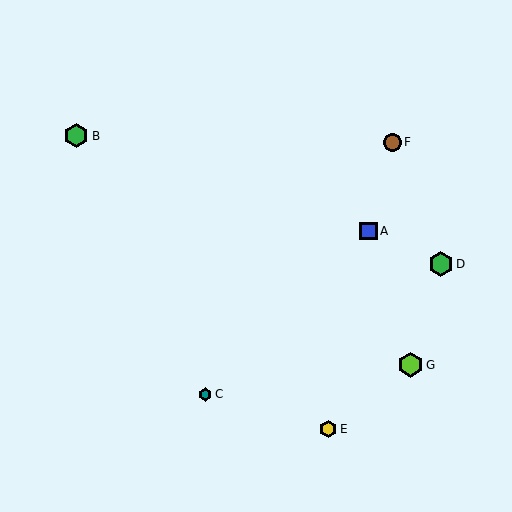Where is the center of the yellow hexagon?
The center of the yellow hexagon is at (328, 429).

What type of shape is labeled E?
Shape E is a yellow hexagon.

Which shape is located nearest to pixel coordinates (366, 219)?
The blue square (labeled A) at (368, 231) is nearest to that location.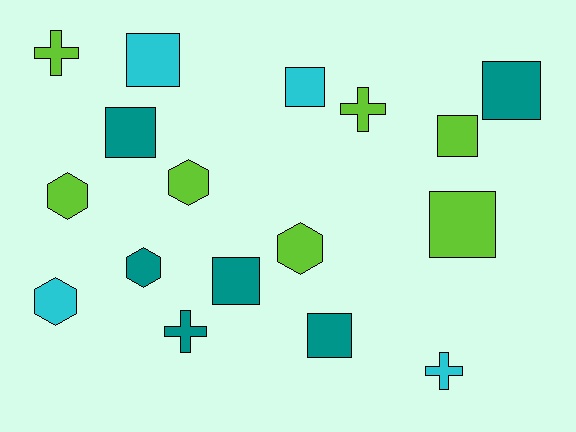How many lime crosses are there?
There are 2 lime crosses.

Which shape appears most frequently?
Square, with 8 objects.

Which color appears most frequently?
Lime, with 7 objects.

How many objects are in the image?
There are 17 objects.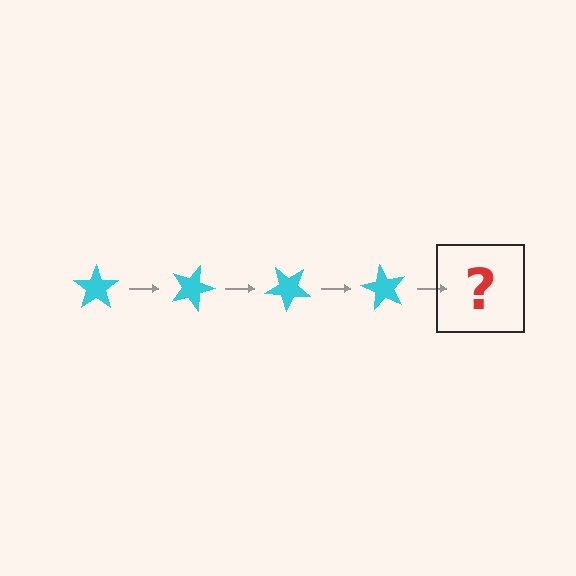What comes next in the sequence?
The next element should be a cyan star rotated 80 degrees.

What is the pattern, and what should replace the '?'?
The pattern is that the star rotates 20 degrees each step. The '?' should be a cyan star rotated 80 degrees.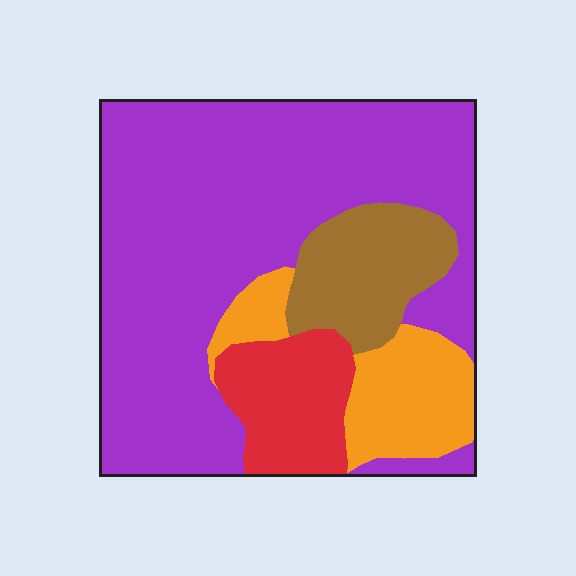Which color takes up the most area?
Purple, at roughly 65%.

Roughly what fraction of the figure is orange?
Orange takes up about one eighth (1/8) of the figure.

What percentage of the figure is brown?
Brown covers 12% of the figure.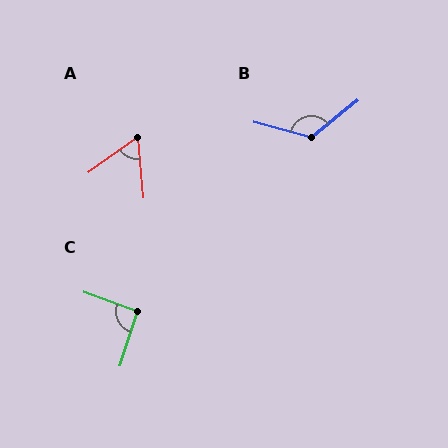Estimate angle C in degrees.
Approximately 92 degrees.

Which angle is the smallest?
A, at approximately 59 degrees.